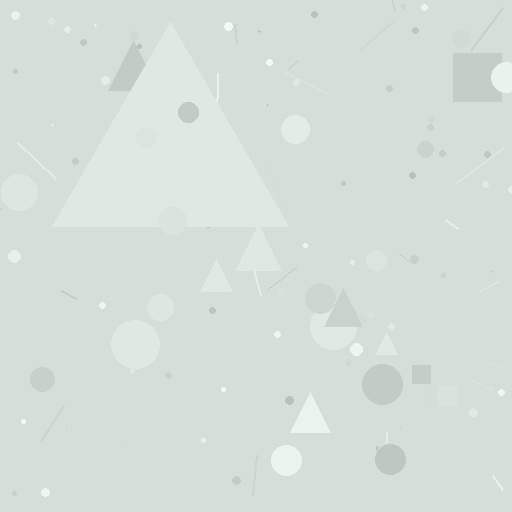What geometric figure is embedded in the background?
A triangle is embedded in the background.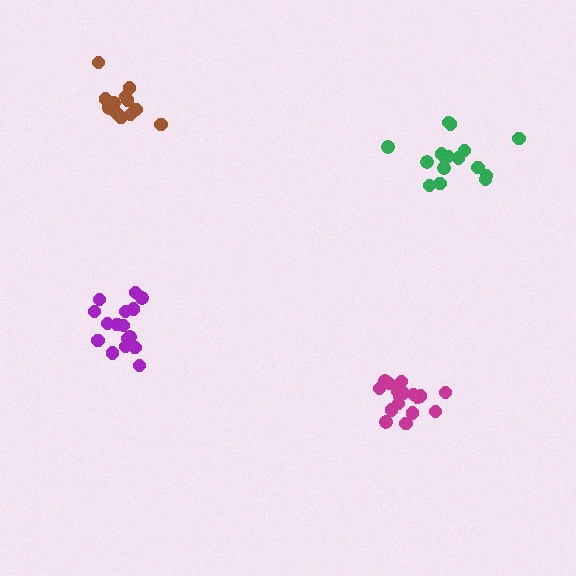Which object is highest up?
The brown cluster is topmost.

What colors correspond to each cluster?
The clusters are colored: magenta, purple, brown, green.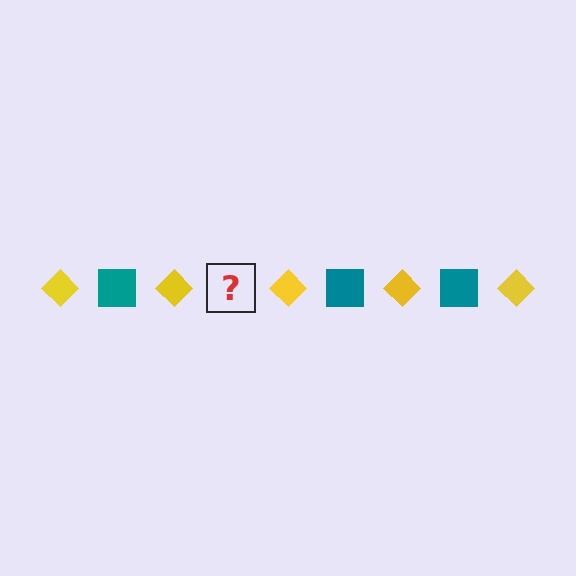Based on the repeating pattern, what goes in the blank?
The blank should be a teal square.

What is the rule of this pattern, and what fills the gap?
The rule is that the pattern alternates between yellow diamond and teal square. The gap should be filled with a teal square.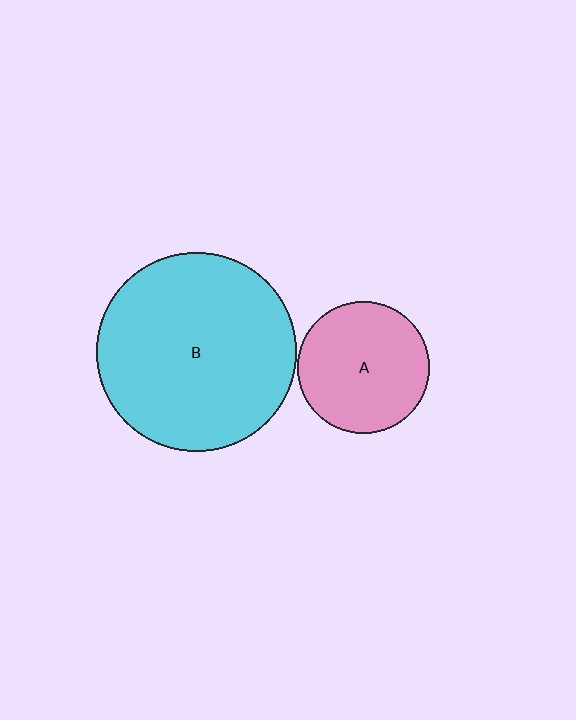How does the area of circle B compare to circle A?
Approximately 2.3 times.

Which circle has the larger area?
Circle B (cyan).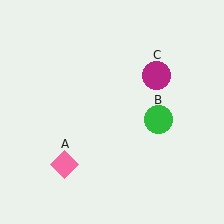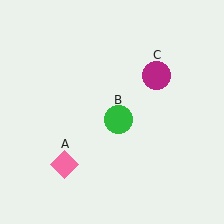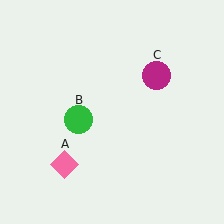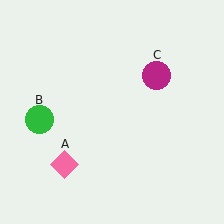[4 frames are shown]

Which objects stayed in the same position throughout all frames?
Pink diamond (object A) and magenta circle (object C) remained stationary.